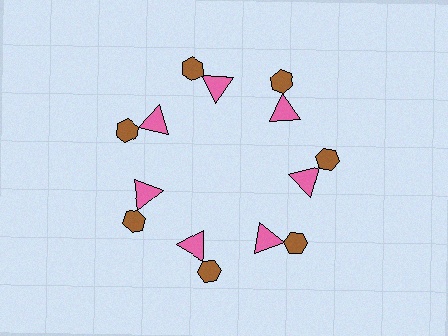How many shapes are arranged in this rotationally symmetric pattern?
There are 14 shapes, arranged in 7 groups of 2.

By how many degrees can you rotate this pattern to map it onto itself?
The pattern maps onto itself every 51 degrees of rotation.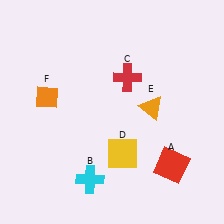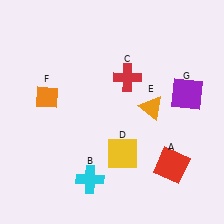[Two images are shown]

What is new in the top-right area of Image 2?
A purple square (G) was added in the top-right area of Image 2.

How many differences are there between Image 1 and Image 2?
There is 1 difference between the two images.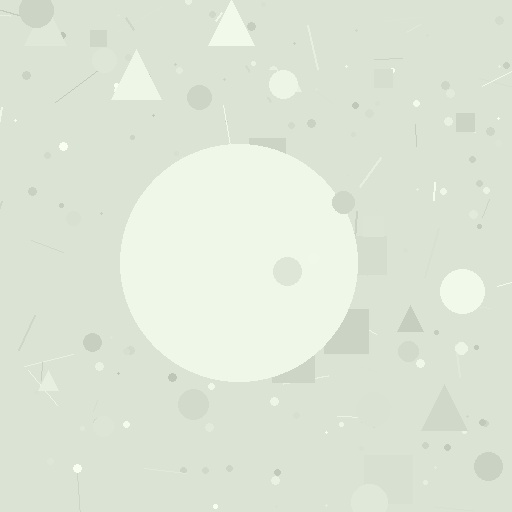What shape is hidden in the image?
A circle is hidden in the image.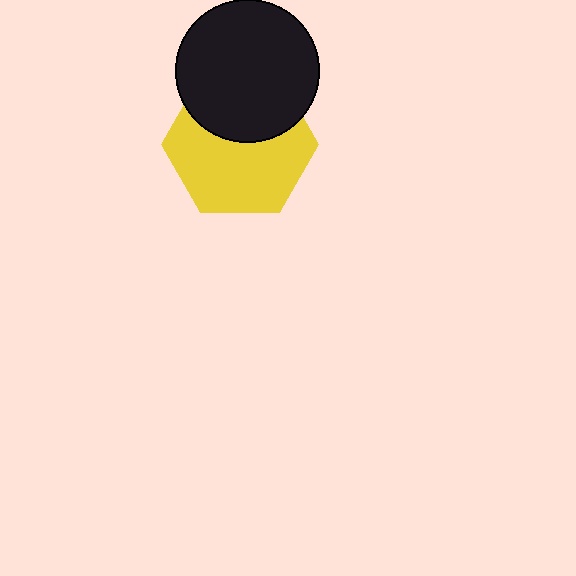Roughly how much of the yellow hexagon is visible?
About half of it is visible (roughly 62%).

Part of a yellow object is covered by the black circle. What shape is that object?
It is a hexagon.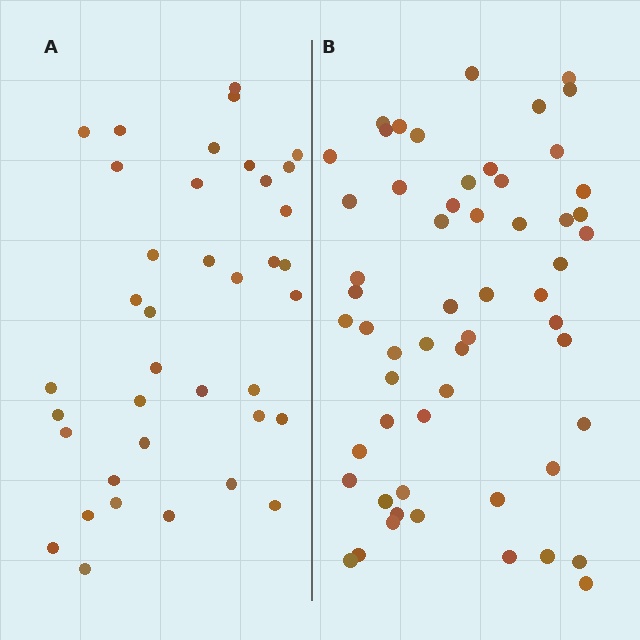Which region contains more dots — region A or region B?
Region B (the right region) has more dots.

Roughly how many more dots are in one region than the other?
Region B has approximately 20 more dots than region A.